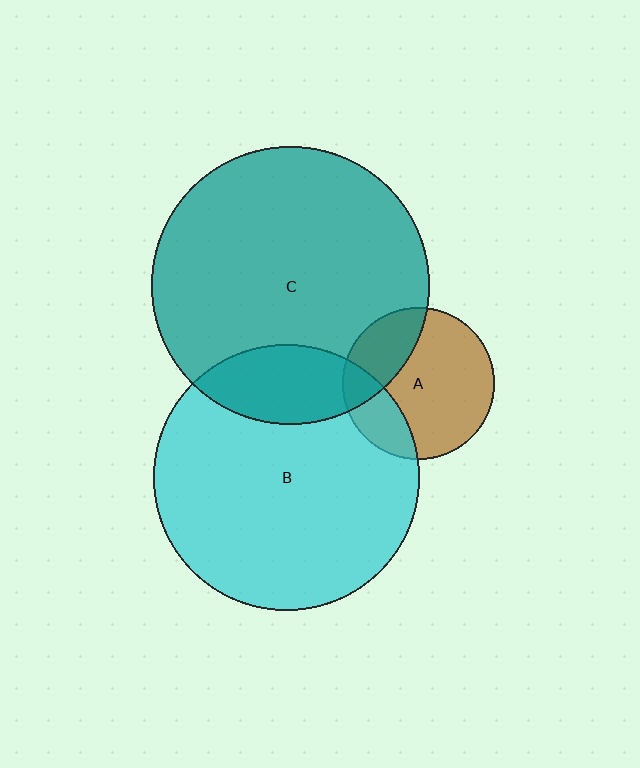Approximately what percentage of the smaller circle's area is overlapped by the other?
Approximately 20%.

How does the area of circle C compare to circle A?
Approximately 3.4 times.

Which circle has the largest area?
Circle C (teal).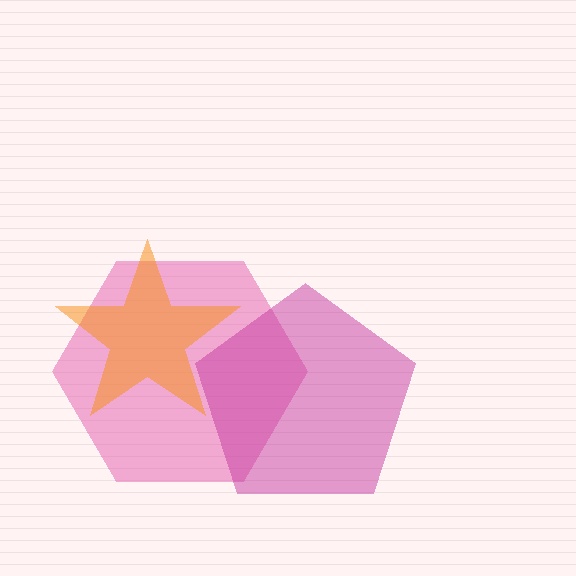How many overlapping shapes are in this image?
There are 3 overlapping shapes in the image.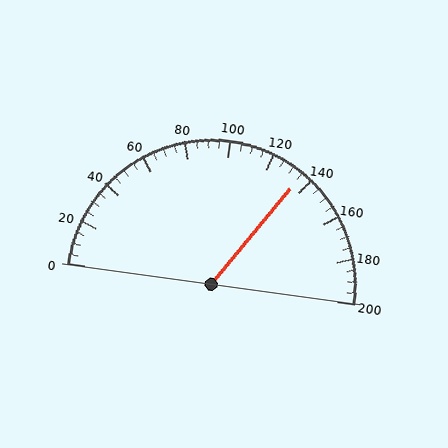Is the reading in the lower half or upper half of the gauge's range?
The reading is in the upper half of the range (0 to 200).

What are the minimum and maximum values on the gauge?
The gauge ranges from 0 to 200.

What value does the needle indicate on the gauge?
The needle indicates approximately 135.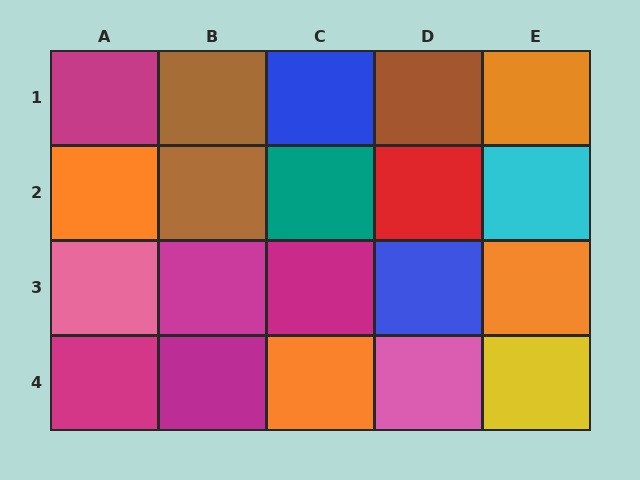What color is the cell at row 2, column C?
Teal.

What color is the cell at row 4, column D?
Pink.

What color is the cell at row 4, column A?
Magenta.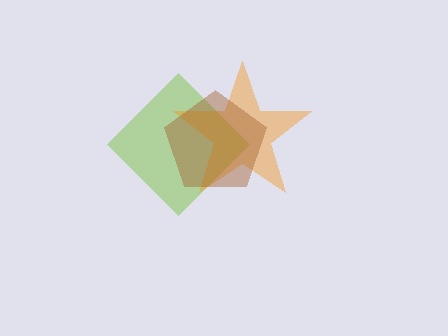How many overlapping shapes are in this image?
There are 3 overlapping shapes in the image.